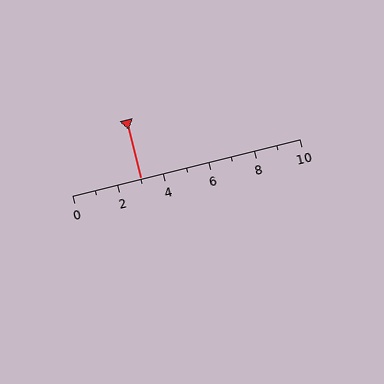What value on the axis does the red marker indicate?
The marker indicates approximately 3.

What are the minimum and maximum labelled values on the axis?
The axis runs from 0 to 10.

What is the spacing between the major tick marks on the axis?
The major ticks are spaced 2 apart.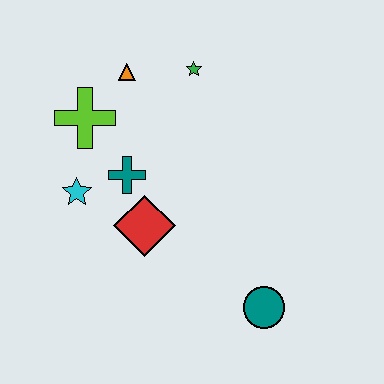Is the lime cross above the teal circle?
Yes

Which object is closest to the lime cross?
The orange triangle is closest to the lime cross.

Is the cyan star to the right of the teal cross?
No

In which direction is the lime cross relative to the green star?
The lime cross is to the left of the green star.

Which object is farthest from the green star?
The teal circle is farthest from the green star.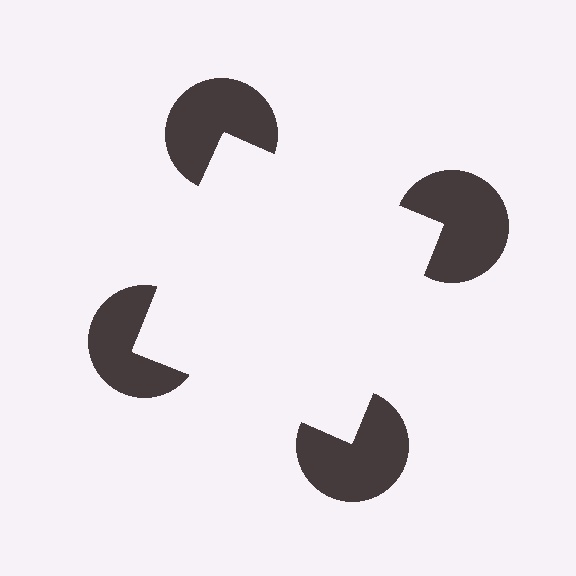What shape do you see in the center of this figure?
An illusory square — its edges are inferred from the aligned wedge cuts in the pac-man discs, not physically drawn.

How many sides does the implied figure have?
4 sides.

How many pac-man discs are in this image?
There are 4 — one at each vertex of the illusory square.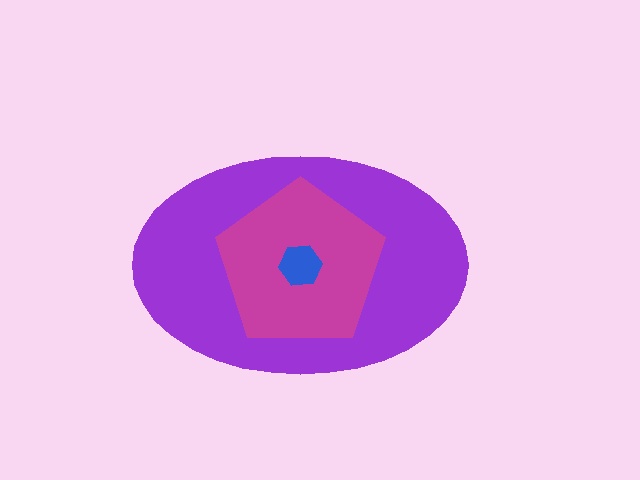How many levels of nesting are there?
3.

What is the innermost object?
The blue hexagon.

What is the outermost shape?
The purple ellipse.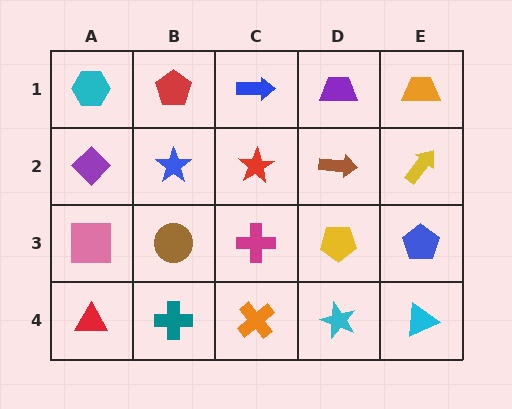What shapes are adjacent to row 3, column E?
A yellow arrow (row 2, column E), a cyan triangle (row 4, column E), a yellow pentagon (row 3, column D).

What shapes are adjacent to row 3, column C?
A red star (row 2, column C), an orange cross (row 4, column C), a brown circle (row 3, column B), a yellow pentagon (row 3, column D).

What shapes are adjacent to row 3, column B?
A blue star (row 2, column B), a teal cross (row 4, column B), a pink square (row 3, column A), a magenta cross (row 3, column C).